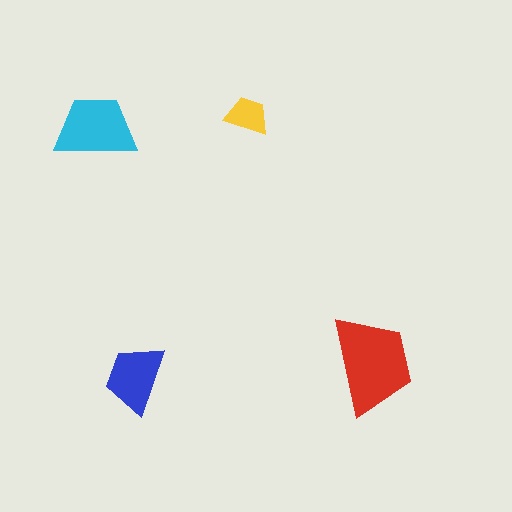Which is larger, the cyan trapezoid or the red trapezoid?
The red one.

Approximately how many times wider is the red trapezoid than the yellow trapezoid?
About 2 times wider.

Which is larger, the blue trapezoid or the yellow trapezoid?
The blue one.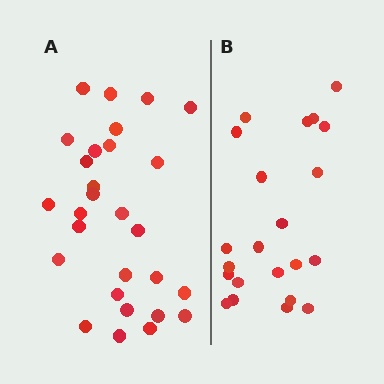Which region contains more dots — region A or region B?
Region A (the left region) has more dots.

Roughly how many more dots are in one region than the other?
Region A has about 6 more dots than region B.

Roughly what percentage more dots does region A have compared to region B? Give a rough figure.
About 25% more.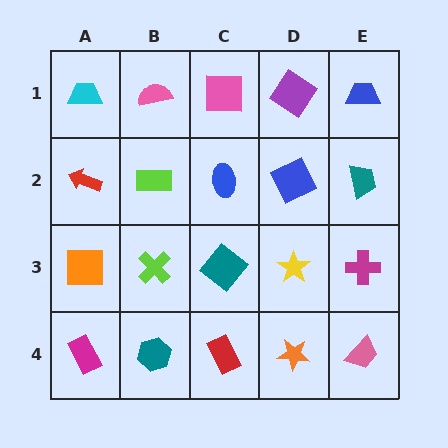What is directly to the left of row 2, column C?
A lime rectangle.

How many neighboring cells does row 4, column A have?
2.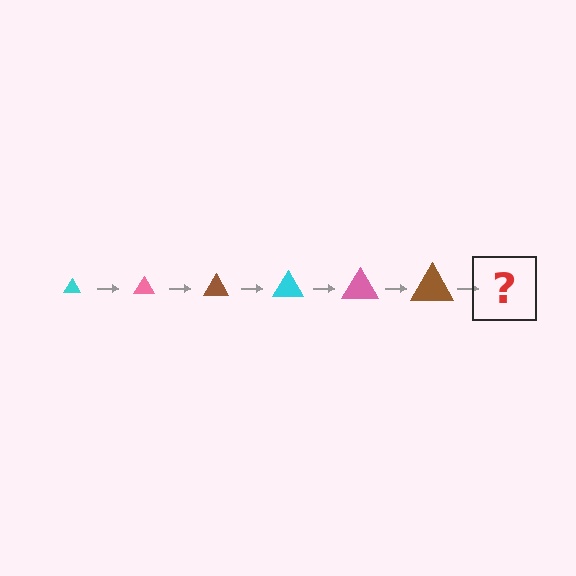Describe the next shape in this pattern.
It should be a cyan triangle, larger than the previous one.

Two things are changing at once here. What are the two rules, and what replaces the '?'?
The two rules are that the triangle grows larger each step and the color cycles through cyan, pink, and brown. The '?' should be a cyan triangle, larger than the previous one.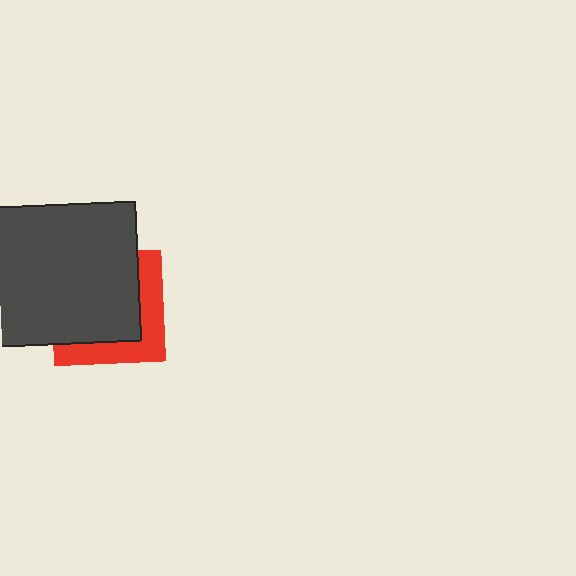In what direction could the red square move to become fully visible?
The red square could move toward the lower-right. That would shift it out from behind the dark gray rectangle entirely.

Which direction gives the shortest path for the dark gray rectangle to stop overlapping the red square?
Moving toward the upper-left gives the shortest separation.